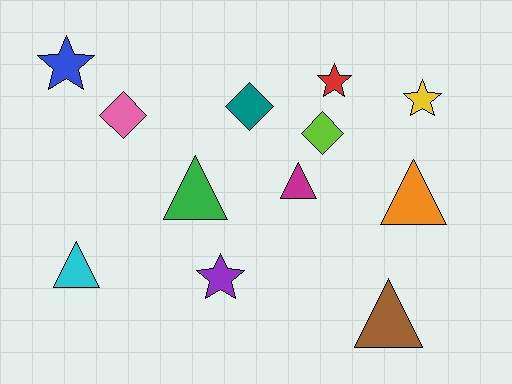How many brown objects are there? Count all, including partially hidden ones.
There is 1 brown object.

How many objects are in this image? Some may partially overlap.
There are 12 objects.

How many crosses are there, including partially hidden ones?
There are no crosses.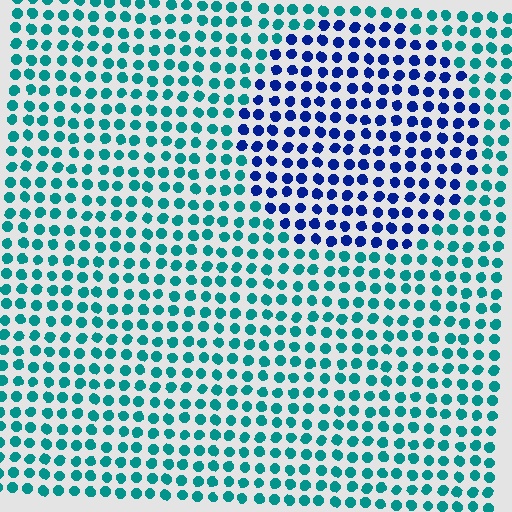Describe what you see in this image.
The image is filled with small teal elements in a uniform arrangement. A circle-shaped region is visible where the elements are tinted to a slightly different hue, forming a subtle color boundary.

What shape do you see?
I see a circle.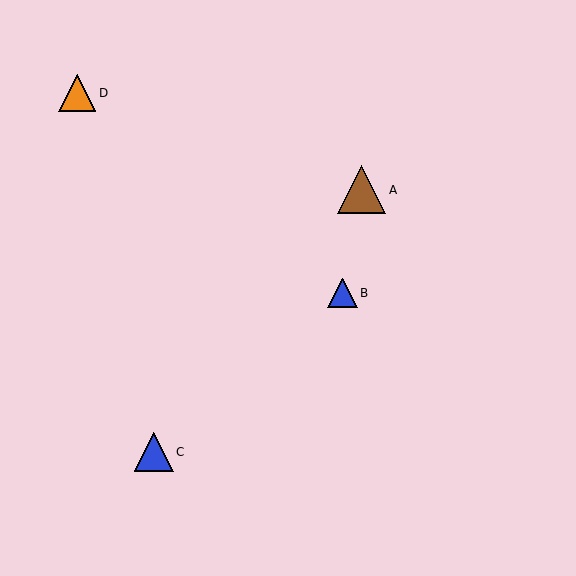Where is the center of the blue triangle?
The center of the blue triangle is at (154, 452).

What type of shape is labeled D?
Shape D is an orange triangle.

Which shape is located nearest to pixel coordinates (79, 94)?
The orange triangle (labeled D) at (77, 93) is nearest to that location.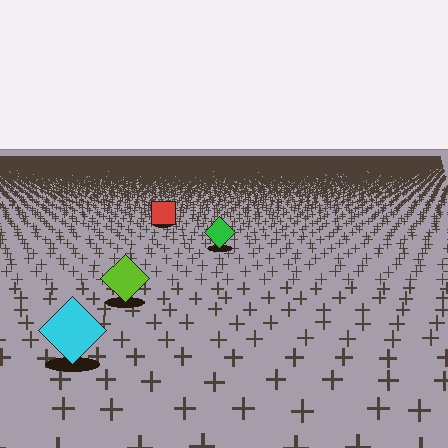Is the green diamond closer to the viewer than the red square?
Yes. The green diamond is closer — you can tell from the texture gradient: the ground texture is coarser near it.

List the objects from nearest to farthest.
From nearest to farthest: the cyan diamond, the lime diamond, the green diamond, the red square.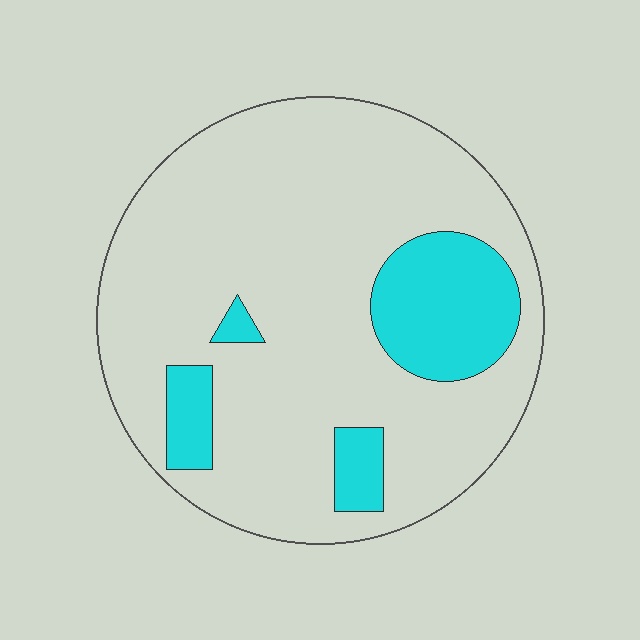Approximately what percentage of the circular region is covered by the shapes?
Approximately 20%.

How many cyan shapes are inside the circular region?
4.